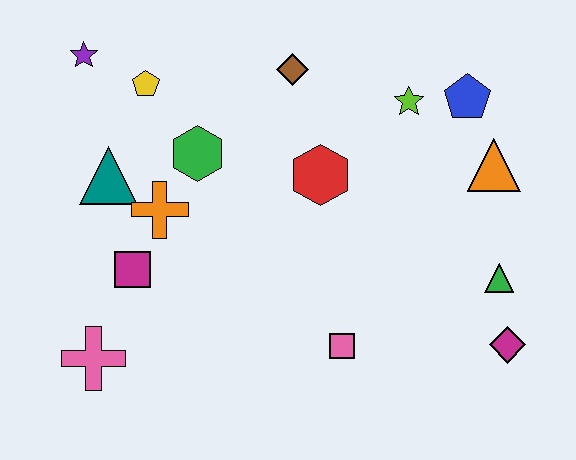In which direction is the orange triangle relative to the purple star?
The orange triangle is to the right of the purple star.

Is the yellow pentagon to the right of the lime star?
No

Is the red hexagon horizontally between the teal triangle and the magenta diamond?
Yes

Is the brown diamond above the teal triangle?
Yes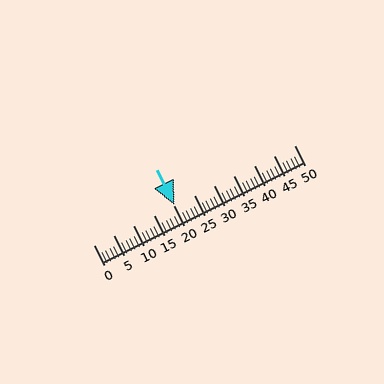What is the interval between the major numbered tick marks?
The major tick marks are spaced 5 units apart.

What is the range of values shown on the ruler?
The ruler shows values from 0 to 50.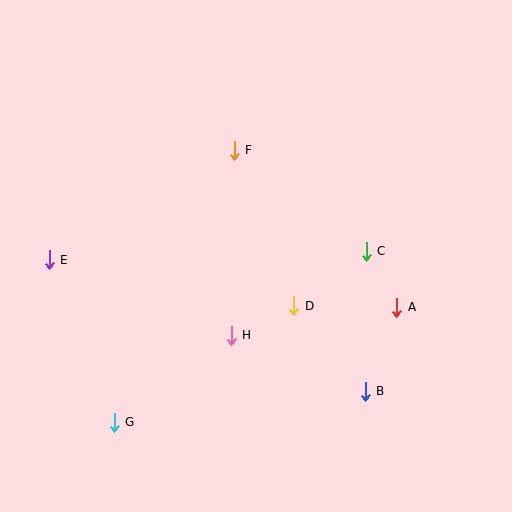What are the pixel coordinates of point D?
Point D is at (294, 306).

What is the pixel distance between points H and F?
The distance between H and F is 185 pixels.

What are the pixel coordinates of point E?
Point E is at (49, 260).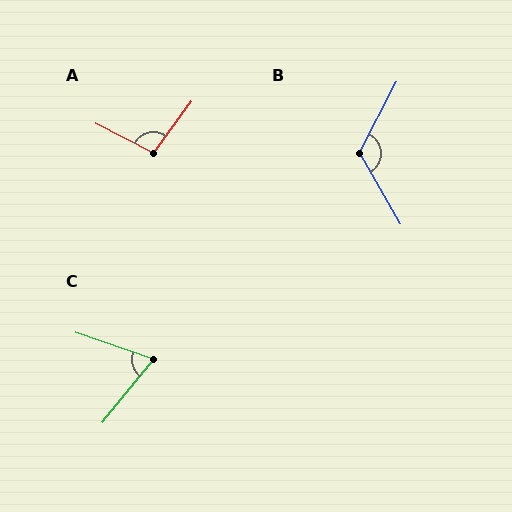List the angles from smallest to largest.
C (70°), A (99°), B (122°).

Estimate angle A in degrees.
Approximately 99 degrees.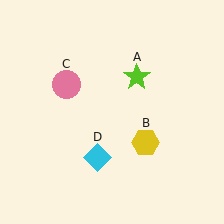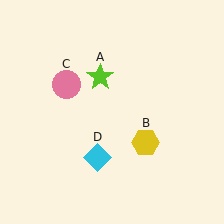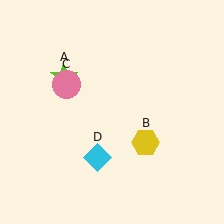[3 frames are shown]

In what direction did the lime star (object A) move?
The lime star (object A) moved left.